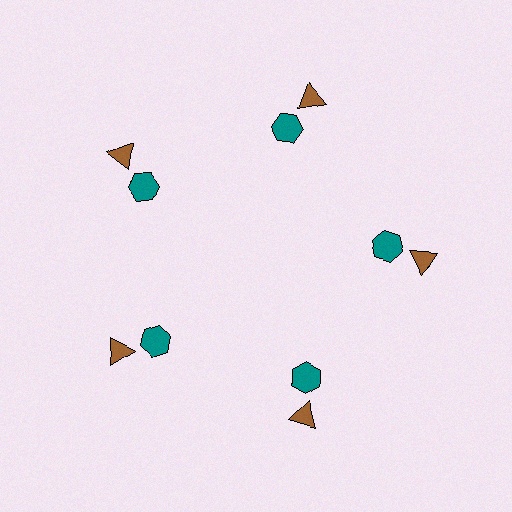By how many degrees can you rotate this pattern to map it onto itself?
The pattern maps onto itself every 72 degrees of rotation.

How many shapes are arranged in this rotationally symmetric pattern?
There are 10 shapes, arranged in 5 groups of 2.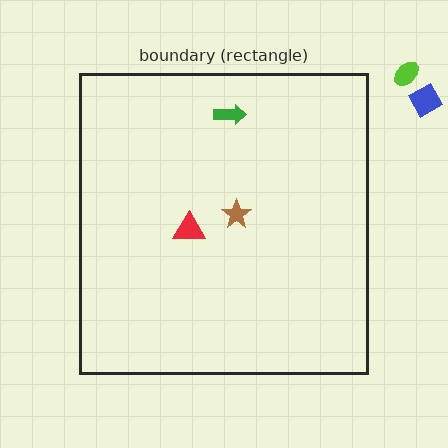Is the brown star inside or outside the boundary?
Inside.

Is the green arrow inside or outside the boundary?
Inside.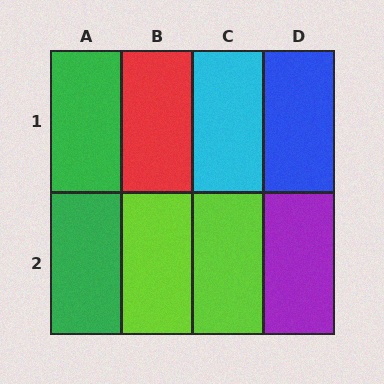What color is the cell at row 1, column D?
Blue.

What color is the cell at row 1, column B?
Red.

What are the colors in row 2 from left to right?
Green, lime, lime, purple.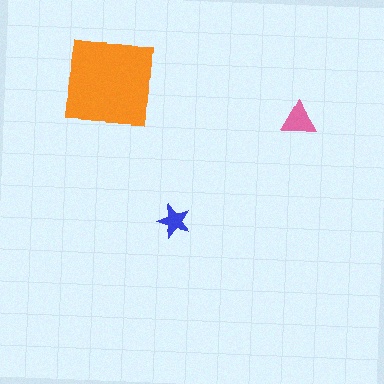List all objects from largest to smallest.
The orange square, the pink triangle, the blue star.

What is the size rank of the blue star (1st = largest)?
3rd.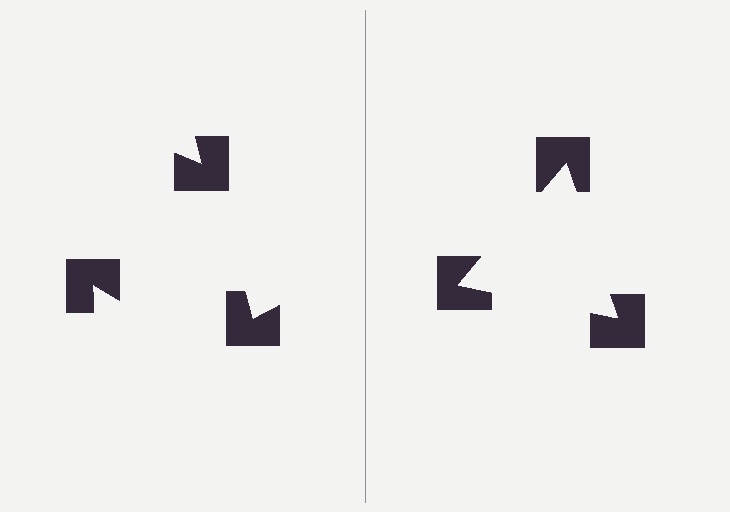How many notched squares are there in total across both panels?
6 — 3 on each side.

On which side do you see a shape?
An illusory triangle appears on the right side. On the left side the wedge cuts are rotated, so no coherent shape forms.